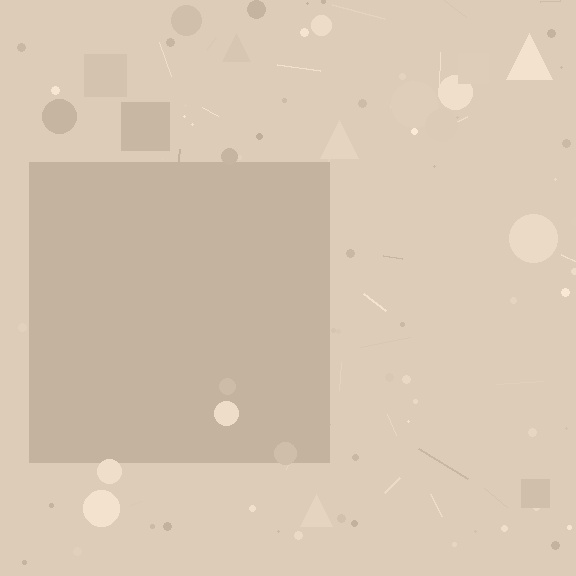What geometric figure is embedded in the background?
A square is embedded in the background.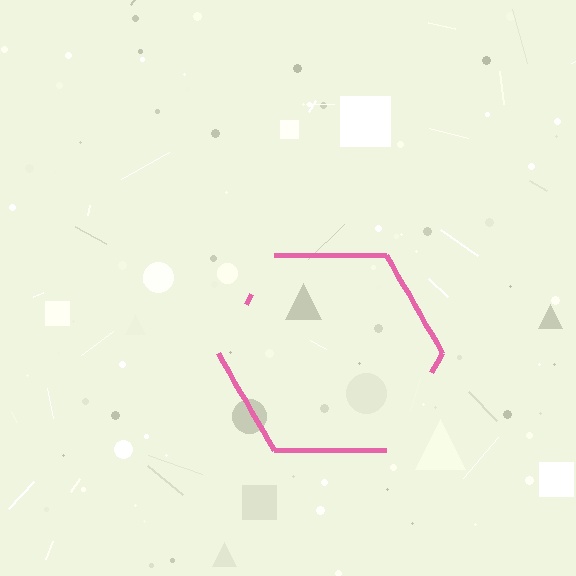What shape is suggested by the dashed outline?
The dashed outline suggests a hexagon.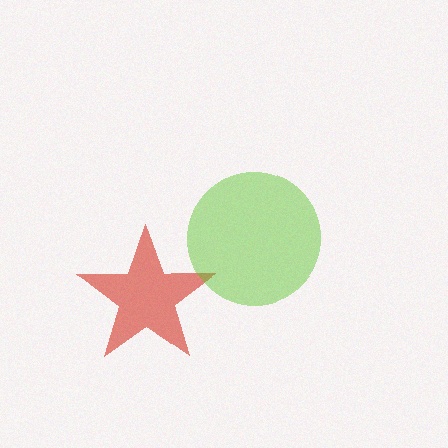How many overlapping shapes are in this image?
There are 2 overlapping shapes in the image.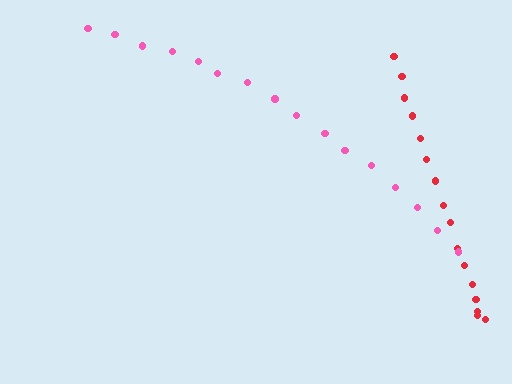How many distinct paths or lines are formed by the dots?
There are 2 distinct paths.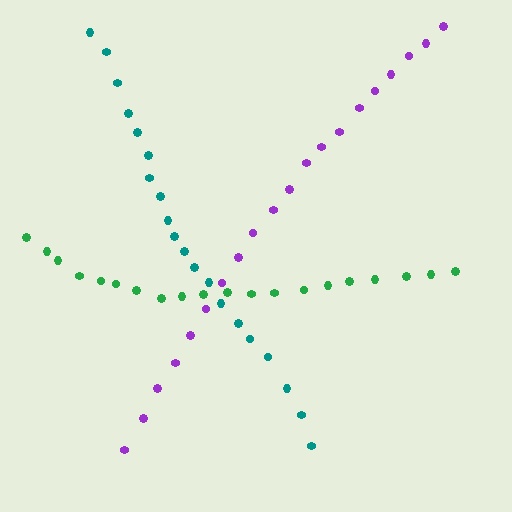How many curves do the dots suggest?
There are 3 distinct paths.